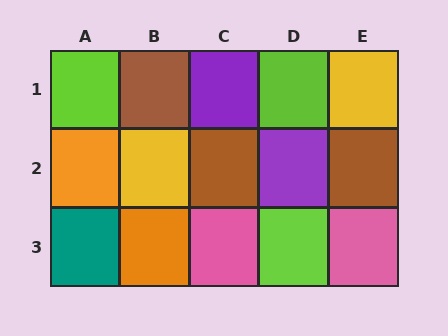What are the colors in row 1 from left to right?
Lime, brown, purple, lime, yellow.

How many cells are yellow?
2 cells are yellow.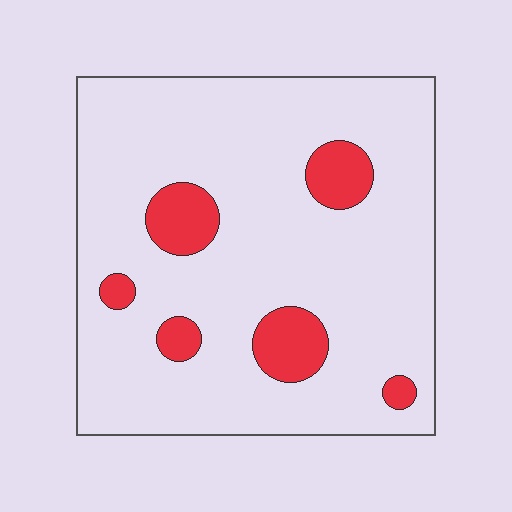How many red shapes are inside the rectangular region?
6.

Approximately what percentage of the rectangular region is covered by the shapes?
Approximately 15%.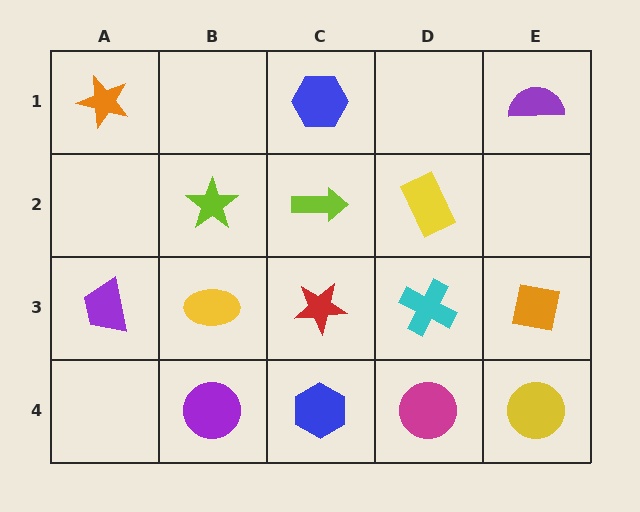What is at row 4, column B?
A purple circle.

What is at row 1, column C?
A blue hexagon.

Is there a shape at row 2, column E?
No, that cell is empty.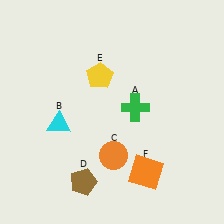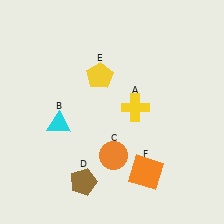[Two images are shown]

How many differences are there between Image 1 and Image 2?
There is 1 difference between the two images.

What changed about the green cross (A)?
In Image 1, A is green. In Image 2, it changed to yellow.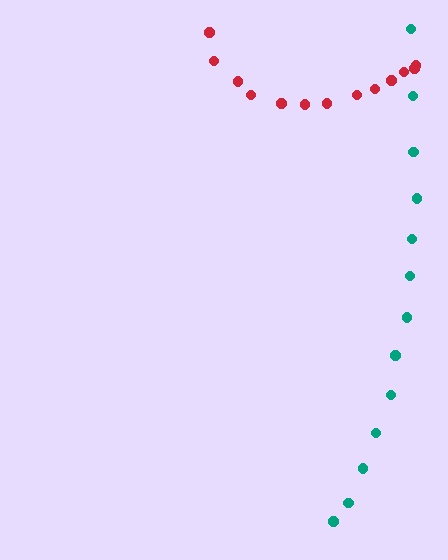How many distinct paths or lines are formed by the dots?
There are 2 distinct paths.